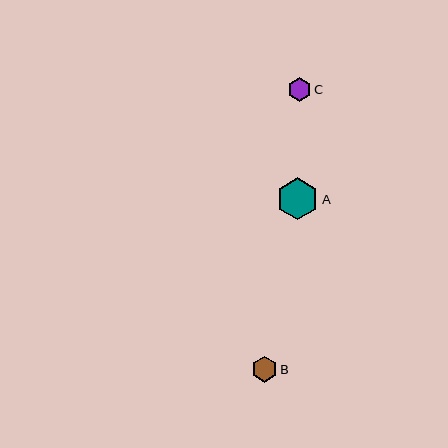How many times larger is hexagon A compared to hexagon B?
Hexagon A is approximately 1.6 times the size of hexagon B.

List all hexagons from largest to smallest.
From largest to smallest: A, B, C.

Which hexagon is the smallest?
Hexagon C is the smallest with a size of approximately 24 pixels.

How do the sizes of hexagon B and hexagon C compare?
Hexagon B and hexagon C are approximately the same size.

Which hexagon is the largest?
Hexagon A is the largest with a size of approximately 42 pixels.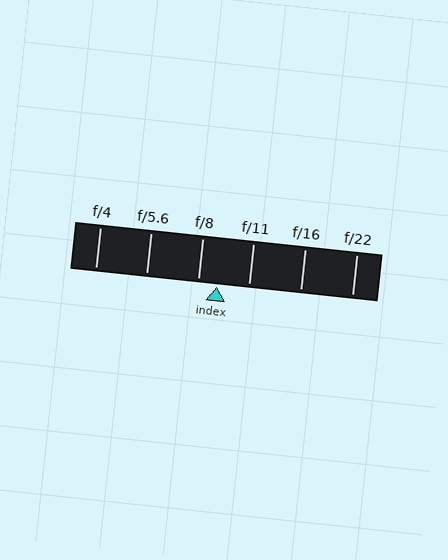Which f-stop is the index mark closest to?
The index mark is closest to f/8.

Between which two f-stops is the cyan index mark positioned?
The index mark is between f/8 and f/11.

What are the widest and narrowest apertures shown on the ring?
The widest aperture shown is f/4 and the narrowest is f/22.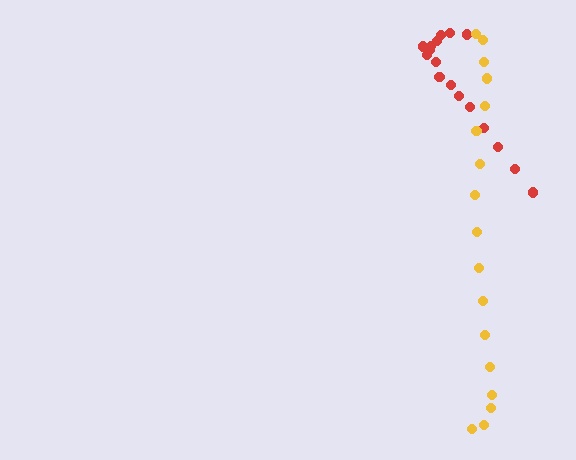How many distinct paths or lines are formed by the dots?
There are 2 distinct paths.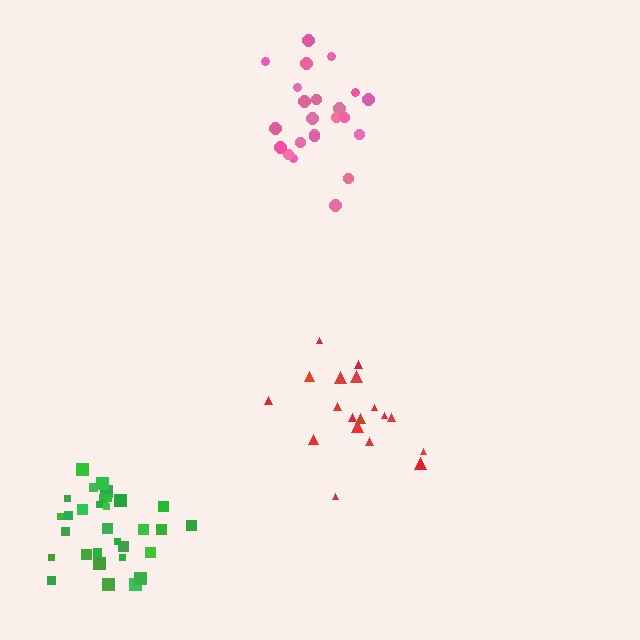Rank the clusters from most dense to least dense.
green, pink, red.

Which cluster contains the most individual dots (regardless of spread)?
Green (32).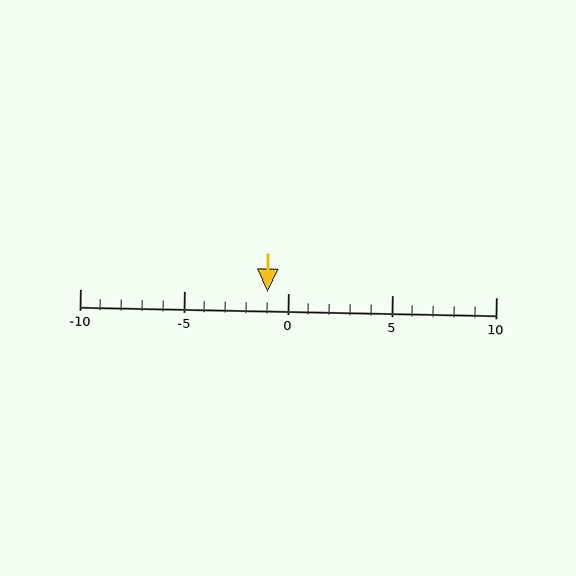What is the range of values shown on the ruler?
The ruler shows values from -10 to 10.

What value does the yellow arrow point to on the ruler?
The yellow arrow points to approximately -1.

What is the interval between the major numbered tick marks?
The major tick marks are spaced 5 units apart.